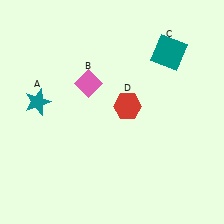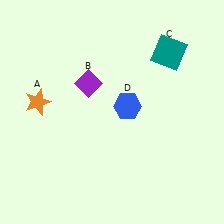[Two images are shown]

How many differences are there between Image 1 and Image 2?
There are 3 differences between the two images.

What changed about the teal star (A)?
In Image 1, A is teal. In Image 2, it changed to orange.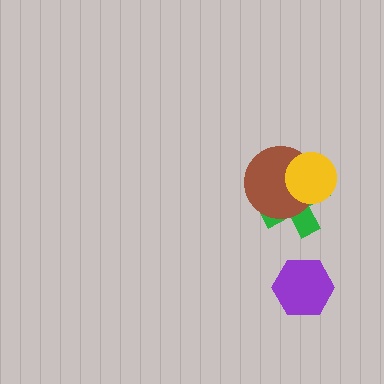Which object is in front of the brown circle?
The yellow circle is in front of the brown circle.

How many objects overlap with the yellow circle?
2 objects overlap with the yellow circle.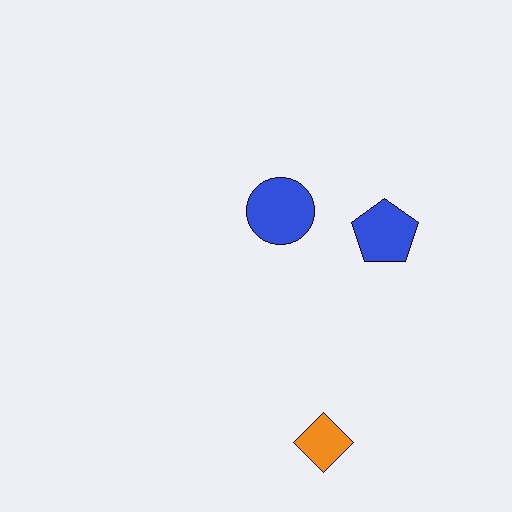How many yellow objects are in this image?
There are no yellow objects.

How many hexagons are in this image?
There are no hexagons.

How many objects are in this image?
There are 3 objects.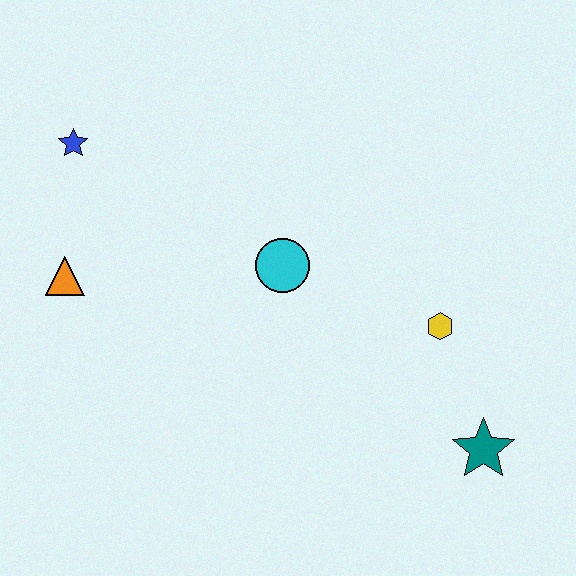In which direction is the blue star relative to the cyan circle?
The blue star is to the left of the cyan circle.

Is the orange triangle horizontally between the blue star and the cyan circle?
No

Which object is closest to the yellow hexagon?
The teal star is closest to the yellow hexagon.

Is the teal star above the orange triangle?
No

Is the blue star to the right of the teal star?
No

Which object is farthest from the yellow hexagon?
The blue star is farthest from the yellow hexagon.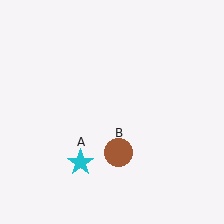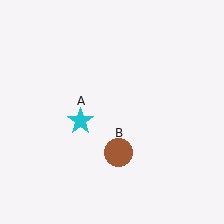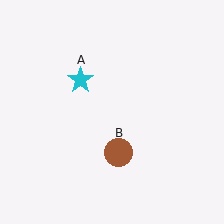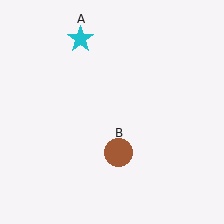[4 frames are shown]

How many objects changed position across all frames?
1 object changed position: cyan star (object A).